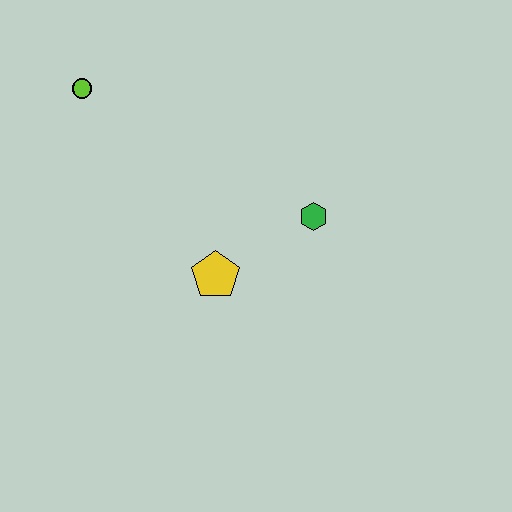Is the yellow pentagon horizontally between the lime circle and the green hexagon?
Yes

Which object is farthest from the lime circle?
The green hexagon is farthest from the lime circle.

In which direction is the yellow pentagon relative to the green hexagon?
The yellow pentagon is to the left of the green hexagon.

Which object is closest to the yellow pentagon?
The green hexagon is closest to the yellow pentagon.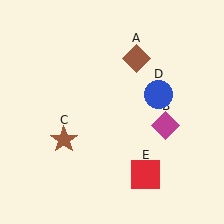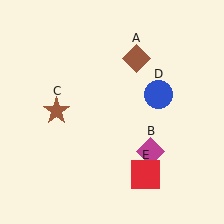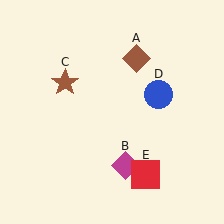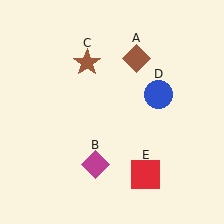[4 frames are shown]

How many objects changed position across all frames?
2 objects changed position: magenta diamond (object B), brown star (object C).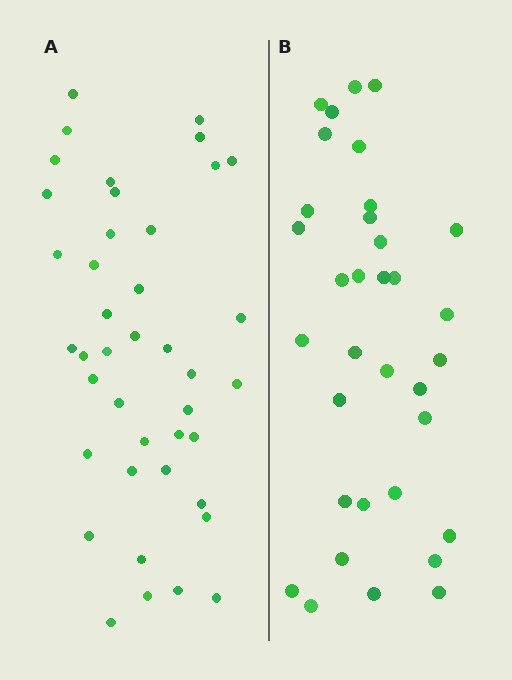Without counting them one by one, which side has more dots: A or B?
Region A (the left region) has more dots.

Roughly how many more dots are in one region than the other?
Region A has roughly 8 or so more dots than region B.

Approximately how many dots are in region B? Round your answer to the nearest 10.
About 30 dots. (The exact count is 34, which rounds to 30.)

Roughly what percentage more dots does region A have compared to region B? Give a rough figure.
About 20% more.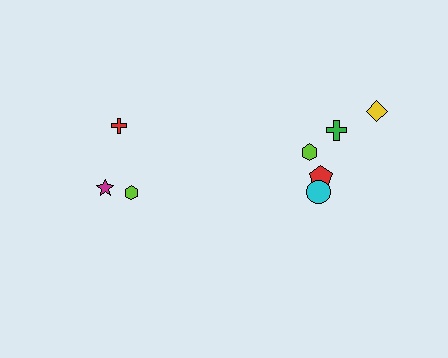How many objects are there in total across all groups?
There are 8 objects.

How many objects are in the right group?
There are 5 objects.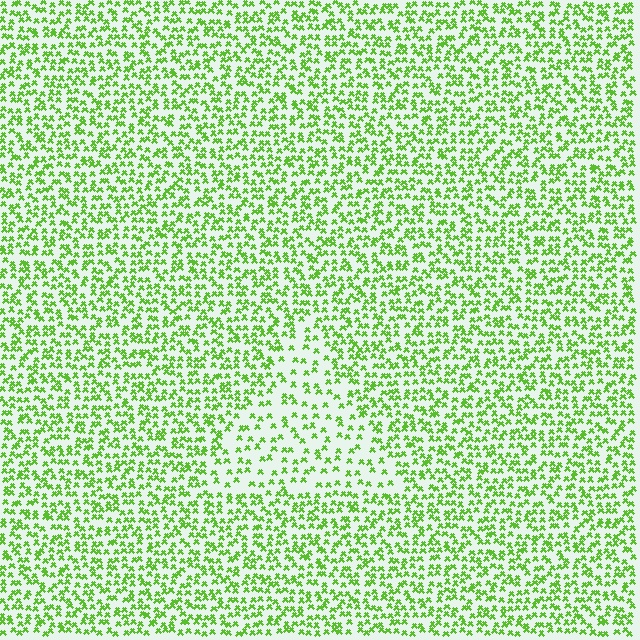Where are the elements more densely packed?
The elements are more densely packed outside the triangle boundary.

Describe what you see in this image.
The image contains small lime elements arranged at two different densities. A triangle-shaped region is visible where the elements are less densely packed than the surrounding area.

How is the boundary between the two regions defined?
The boundary is defined by a change in element density (approximately 1.9x ratio). All elements are the same color, size, and shape.